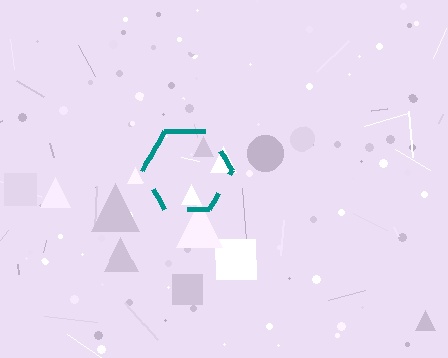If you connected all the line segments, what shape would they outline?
They would outline a hexagon.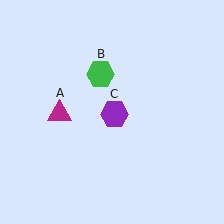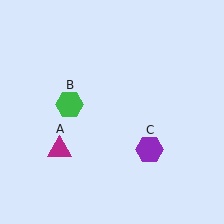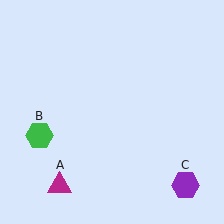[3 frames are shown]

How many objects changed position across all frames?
3 objects changed position: magenta triangle (object A), green hexagon (object B), purple hexagon (object C).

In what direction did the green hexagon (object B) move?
The green hexagon (object B) moved down and to the left.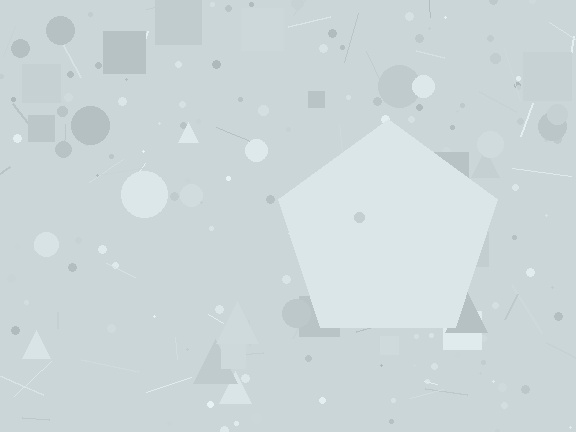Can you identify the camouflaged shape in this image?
The camouflaged shape is a pentagon.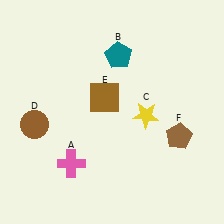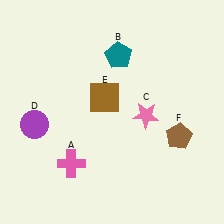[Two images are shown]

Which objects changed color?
C changed from yellow to pink. D changed from brown to purple.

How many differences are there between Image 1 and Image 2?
There are 2 differences between the two images.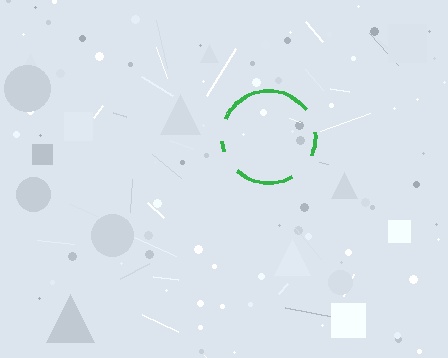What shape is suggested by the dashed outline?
The dashed outline suggests a circle.